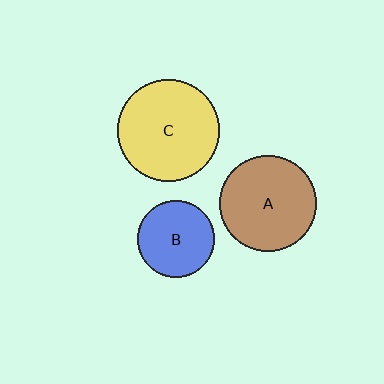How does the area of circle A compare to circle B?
Approximately 1.6 times.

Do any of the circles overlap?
No, none of the circles overlap.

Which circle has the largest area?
Circle C (yellow).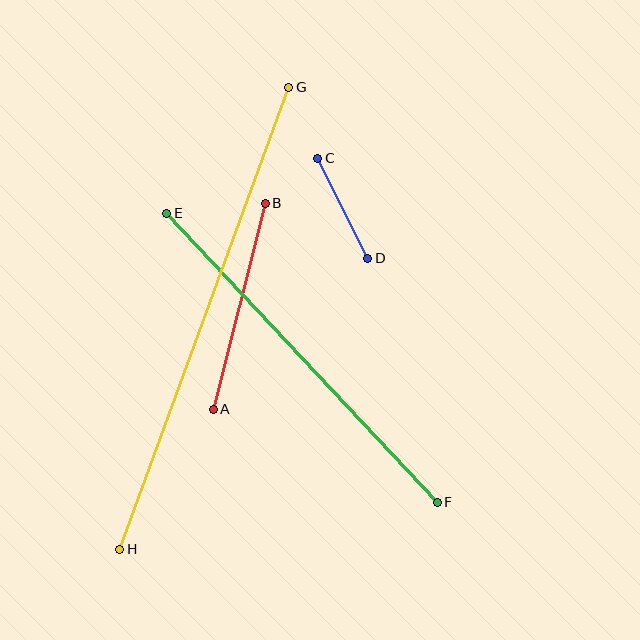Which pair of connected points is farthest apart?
Points G and H are farthest apart.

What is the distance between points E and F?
The distance is approximately 395 pixels.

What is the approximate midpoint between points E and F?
The midpoint is at approximately (302, 358) pixels.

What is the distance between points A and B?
The distance is approximately 213 pixels.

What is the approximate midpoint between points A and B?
The midpoint is at approximately (239, 306) pixels.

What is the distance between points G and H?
The distance is approximately 492 pixels.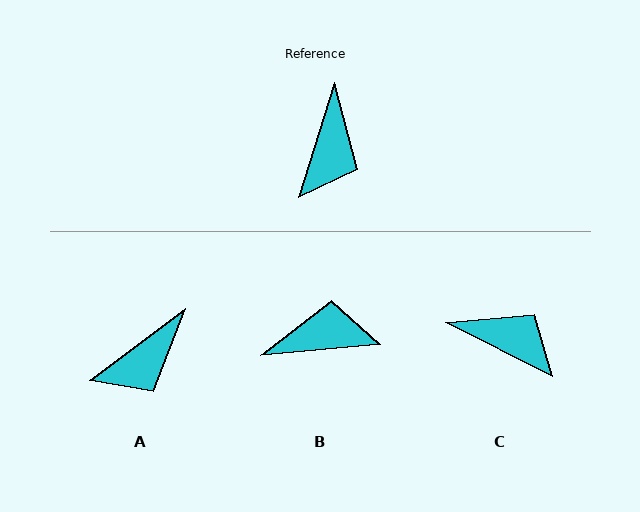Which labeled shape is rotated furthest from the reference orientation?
B, about 113 degrees away.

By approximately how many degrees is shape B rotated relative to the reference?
Approximately 113 degrees counter-clockwise.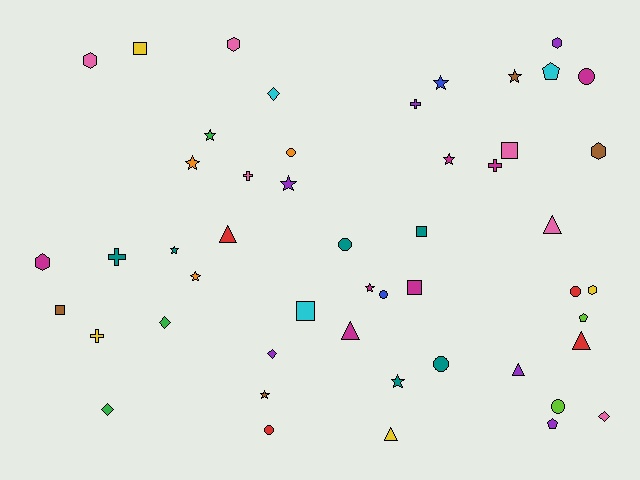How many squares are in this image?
There are 6 squares.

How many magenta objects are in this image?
There are 7 magenta objects.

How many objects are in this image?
There are 50 objects.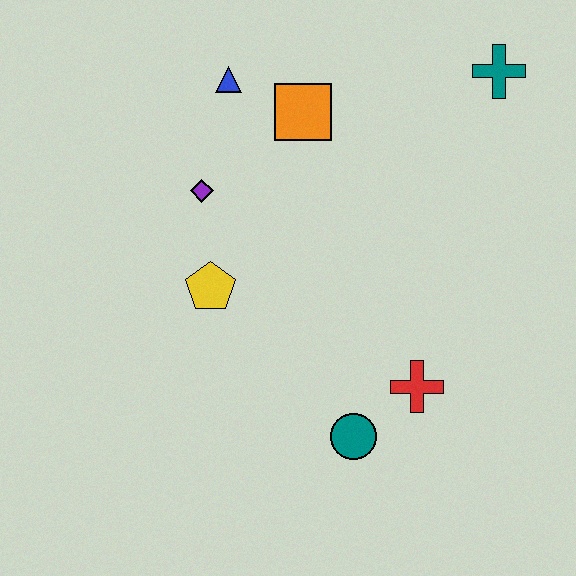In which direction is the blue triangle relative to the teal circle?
The blue triangle is above the teal circle.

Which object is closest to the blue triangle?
The orange square is closest to the blue triangle.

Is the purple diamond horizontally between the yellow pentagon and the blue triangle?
No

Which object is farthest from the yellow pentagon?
The teal cross is farthest from the yellow pentagon.